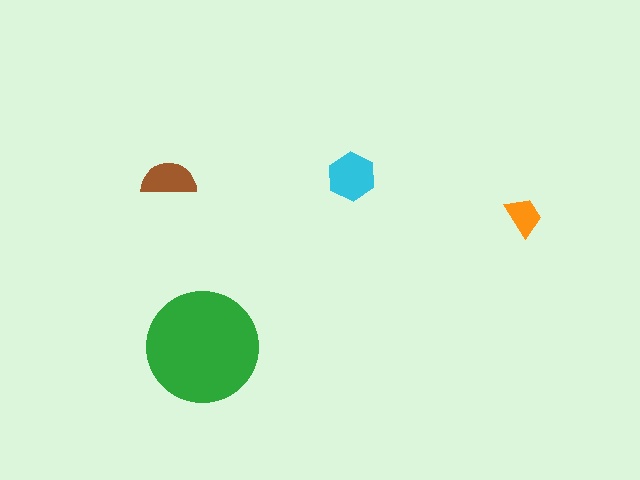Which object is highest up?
The cyan hexagon is topmost.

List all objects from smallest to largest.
The orange trapezoid, the brown semicircle, the cyan hexagon, the green circle.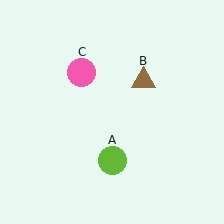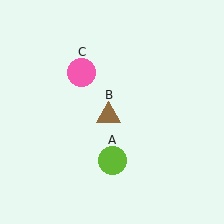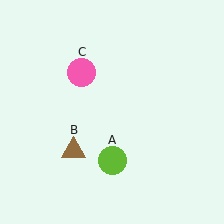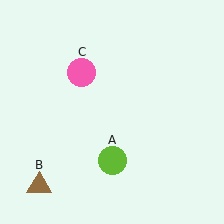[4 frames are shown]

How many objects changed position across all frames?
1 object changed position: brown triangle (object B).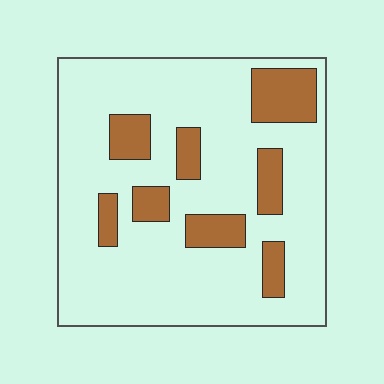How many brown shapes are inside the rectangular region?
8.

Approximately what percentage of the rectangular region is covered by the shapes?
Approximately 20%.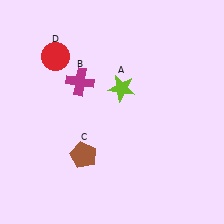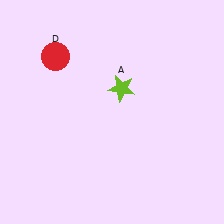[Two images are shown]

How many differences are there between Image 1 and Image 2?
There are 2 differences between the two images.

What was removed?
The magenta cross (B), the brown pentagon (C) were removed in Image 2.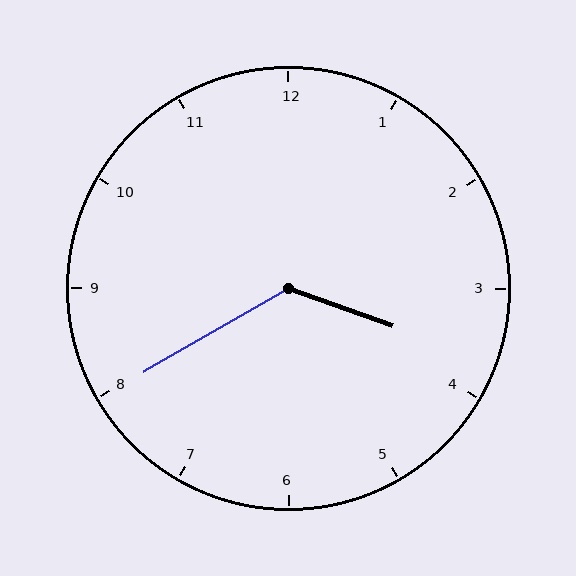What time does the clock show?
3:40.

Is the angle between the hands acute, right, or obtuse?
It is obtuse.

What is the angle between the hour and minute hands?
Approximately 130 degrees.